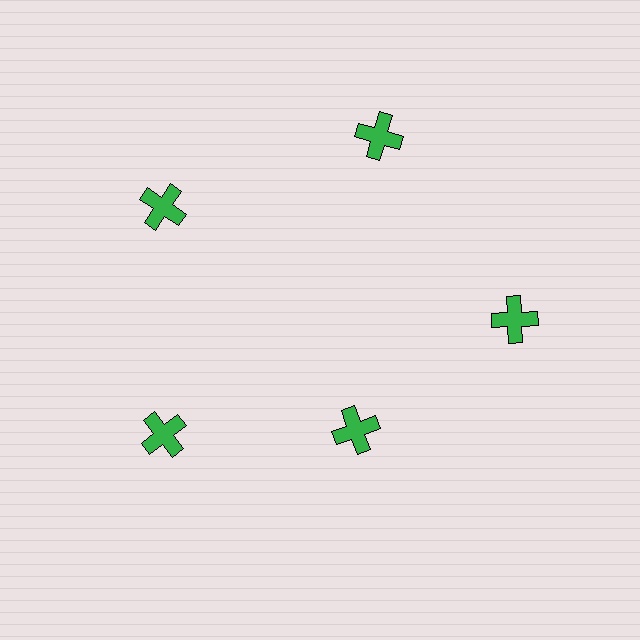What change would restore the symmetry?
The symmetry would be restored by moving it outward, back onto the ring so that all 5 crosses sit at equal angles and equal distance from the center.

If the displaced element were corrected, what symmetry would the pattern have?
It would have 5-fold rotational symmetry — the pattern would map onto itself every 72 degrees.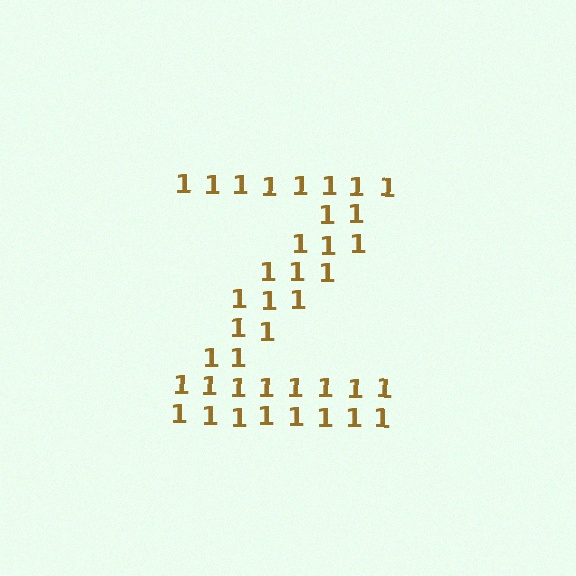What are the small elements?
The small elements are digit 1's.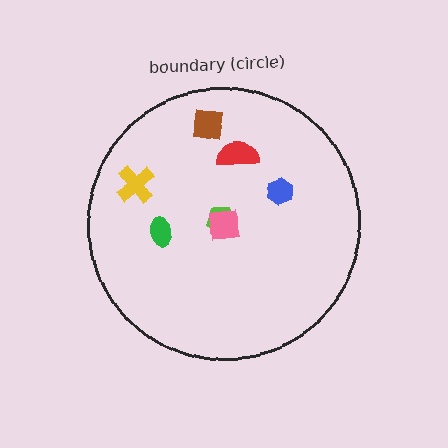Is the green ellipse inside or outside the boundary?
Inside.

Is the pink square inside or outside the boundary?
Inside.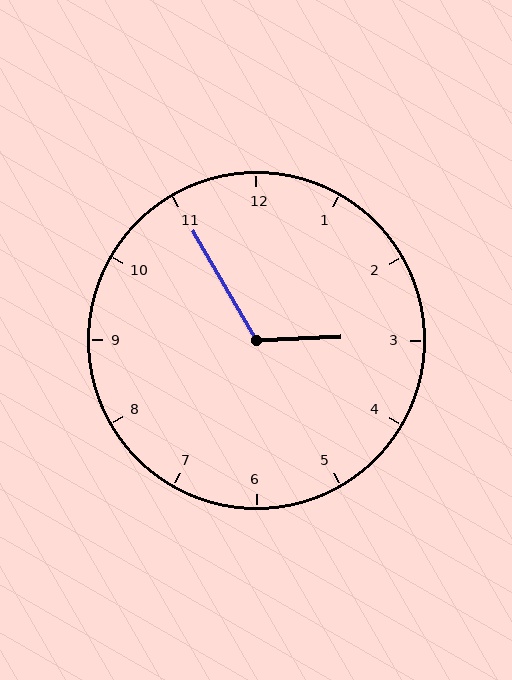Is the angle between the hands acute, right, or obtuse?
It is obtuse.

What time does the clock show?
2:55.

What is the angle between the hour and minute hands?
Approximately 118 degrees.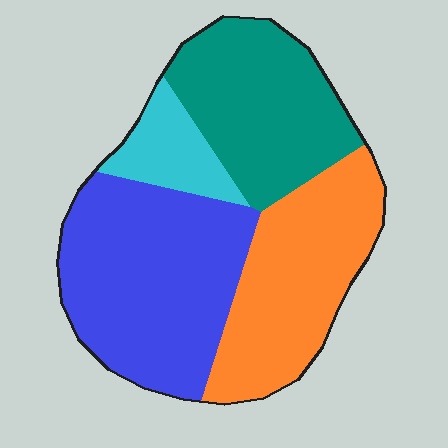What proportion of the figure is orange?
Orange takes up about one quarter (1/4) of the figure.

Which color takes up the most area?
Blue, at roughly 35%.